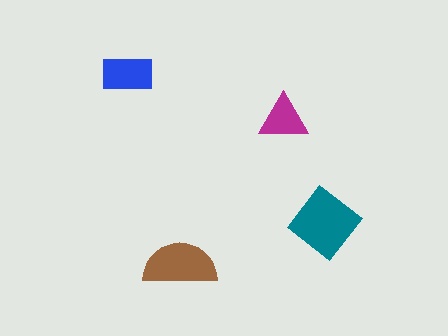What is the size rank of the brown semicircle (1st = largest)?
2nd.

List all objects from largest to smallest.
The teal diamond, the brown semicircle, the blue rectangle, the magenta triangle.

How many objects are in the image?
There are 4 objects in the image.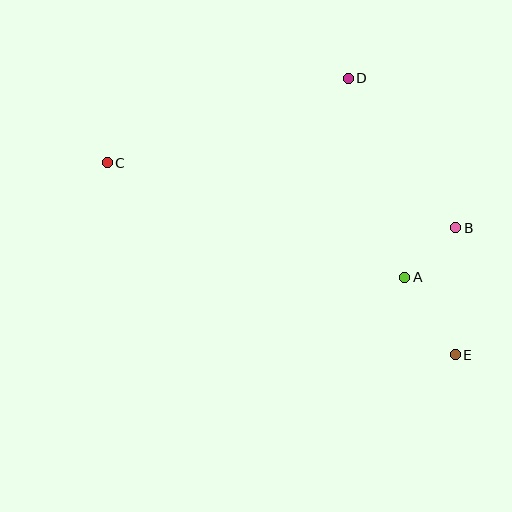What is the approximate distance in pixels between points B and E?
The distance between B and E is approximately 127 pixels.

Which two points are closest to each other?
Points A and B are closest to each other.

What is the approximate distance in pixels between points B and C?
The distance between B and C is approximately 355 pixels.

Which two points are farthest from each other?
Points C and E are farthest from each other.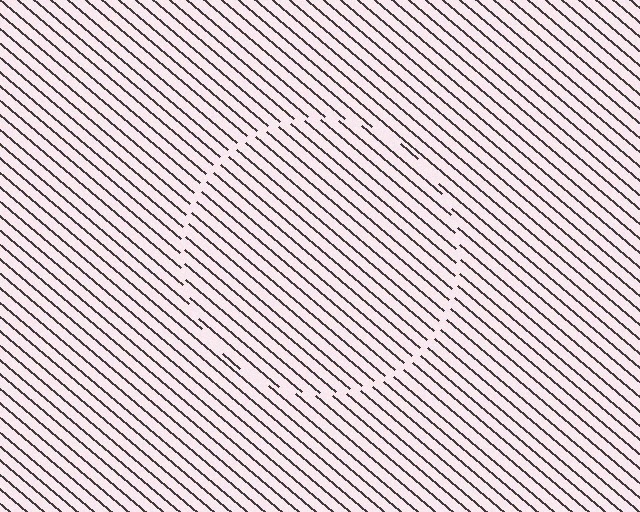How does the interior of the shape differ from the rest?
The interior of the shape contains the same grating, shifted by half a period — the contour is defined by the phase discontinuity where line-ends from the inner and outer gratings abut.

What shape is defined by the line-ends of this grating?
An illusory circle. The interior of the shape contains the same grating, shifted by half a period — the contour is defined by the phase discontinuity where line-ends from the inner and outer gratings abut.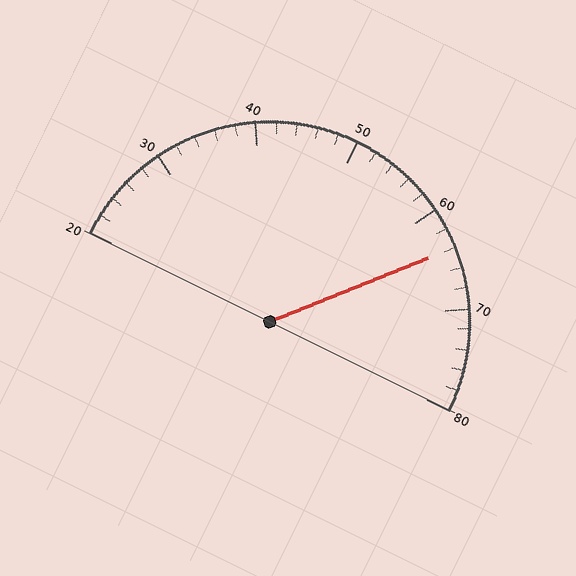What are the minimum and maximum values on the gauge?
The gauge ranges from 20 to 80.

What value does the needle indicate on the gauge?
The needle indicates approximately 64.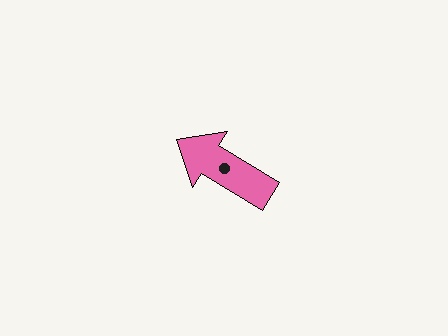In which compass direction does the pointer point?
Northwest.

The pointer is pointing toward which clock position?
Roughly 10 o'clock.